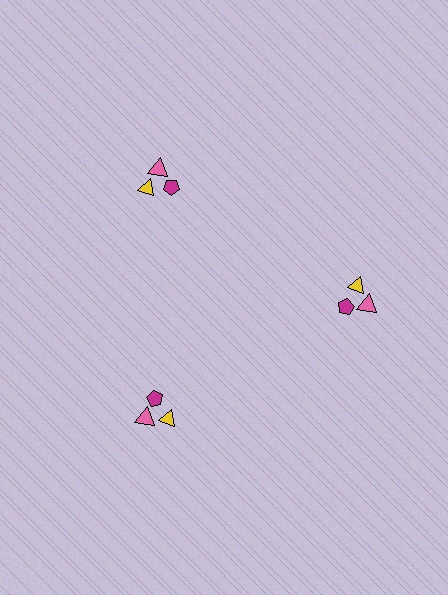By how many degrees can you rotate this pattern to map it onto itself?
The pattern maps onto itself every 120 degrees of rotation.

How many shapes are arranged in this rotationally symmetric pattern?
There are 9 shapes, arranged in 3 groups of 3.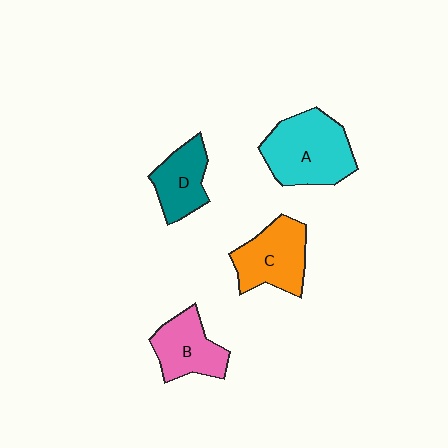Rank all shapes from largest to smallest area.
From largest to smallest: A (cyan), C (orange), B (pink), D (teal).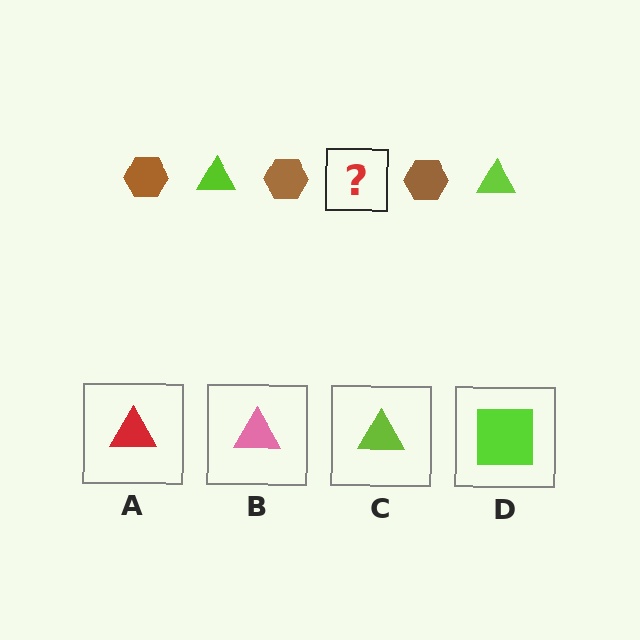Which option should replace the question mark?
Option C.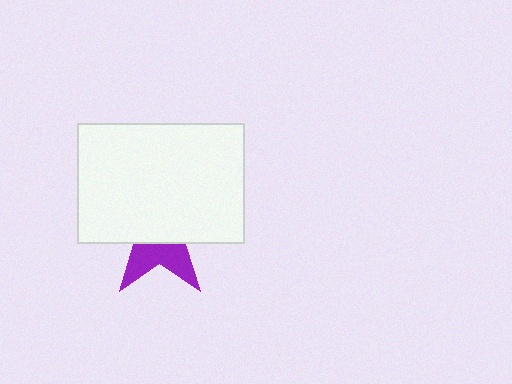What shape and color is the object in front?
The object in front is a white rectangle.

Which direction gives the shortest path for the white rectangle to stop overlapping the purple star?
Moving up gives the shortest separation.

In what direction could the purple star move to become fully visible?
The purple star could move down. That would shift it out from behind the white rectangle entirely.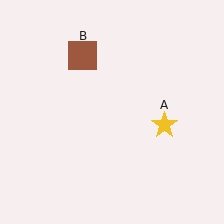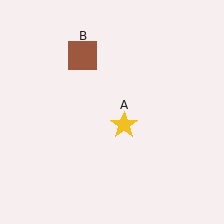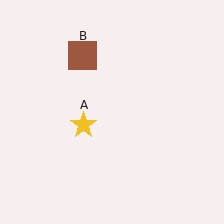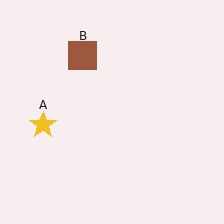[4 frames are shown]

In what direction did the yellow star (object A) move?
The yellow star (object A) moved left.